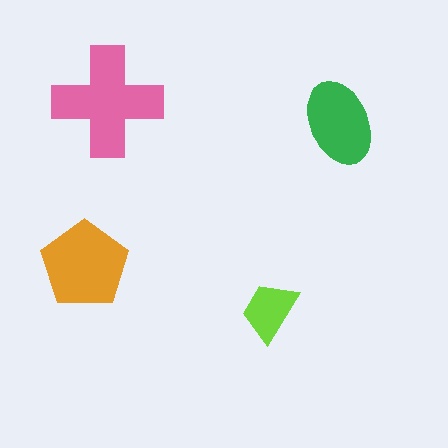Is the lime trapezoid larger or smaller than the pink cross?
Smaller.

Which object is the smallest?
The lime trapezoid.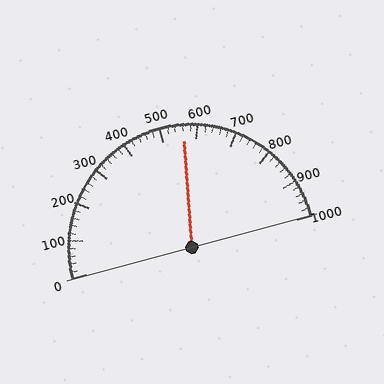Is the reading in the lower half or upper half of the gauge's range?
The reading is in the upper half of the range (0 to 1000).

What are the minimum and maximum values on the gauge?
The gauge ranges from 0 to 1000.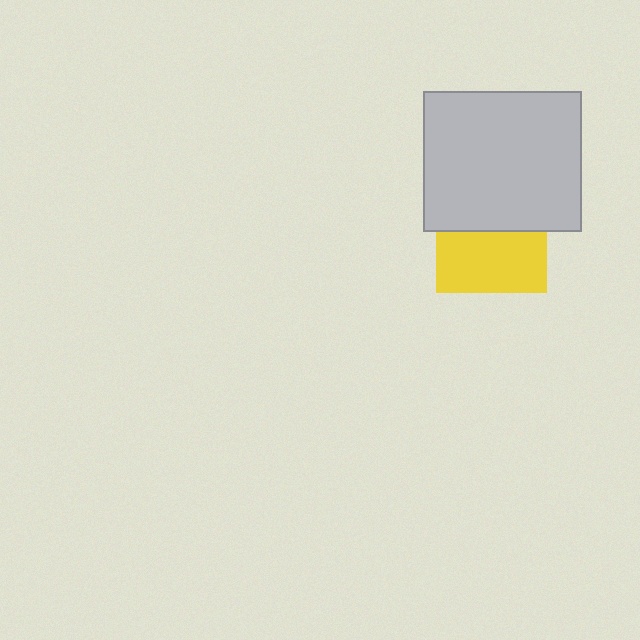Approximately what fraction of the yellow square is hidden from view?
Roughly 45% of the yellow square is hidden behind the light gray rectangle.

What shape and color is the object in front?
The object in front is a light gray rectangle.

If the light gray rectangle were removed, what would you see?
You would see the complete yellow square.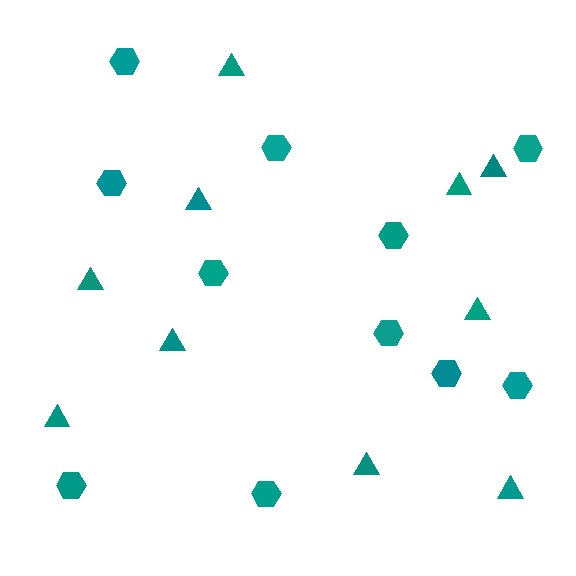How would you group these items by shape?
There are 2 groups: one group of hexagons (11) and one group of triangles (10).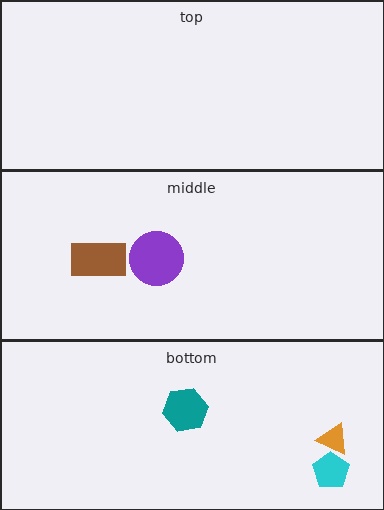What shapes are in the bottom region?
The teal hexagon, the cyan pentagon, the orange triangle.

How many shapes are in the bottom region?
3.